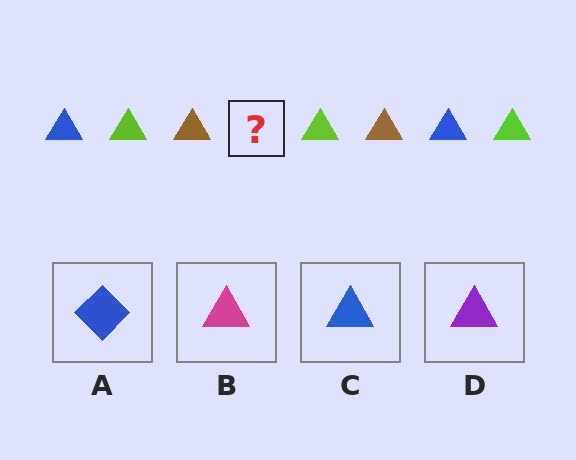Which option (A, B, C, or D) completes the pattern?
C.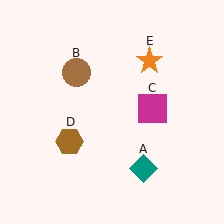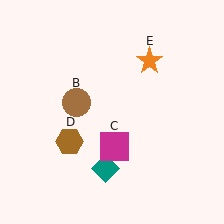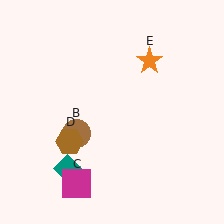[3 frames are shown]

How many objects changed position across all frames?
3 objects changed position: teal diamond (object A), brown circle (object B), magenta square (object C).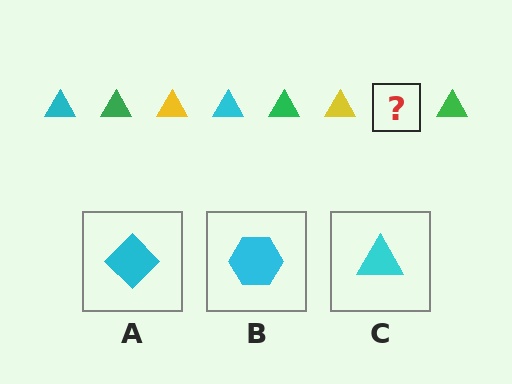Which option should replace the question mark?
Option C.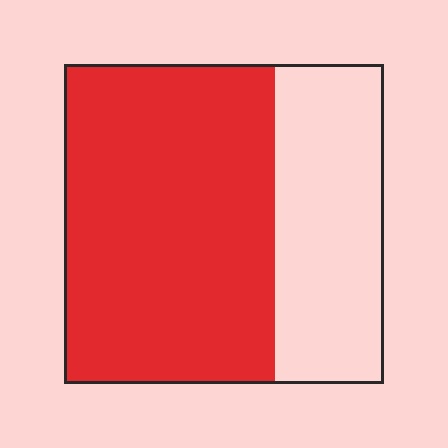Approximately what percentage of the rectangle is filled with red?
Approximately 65%.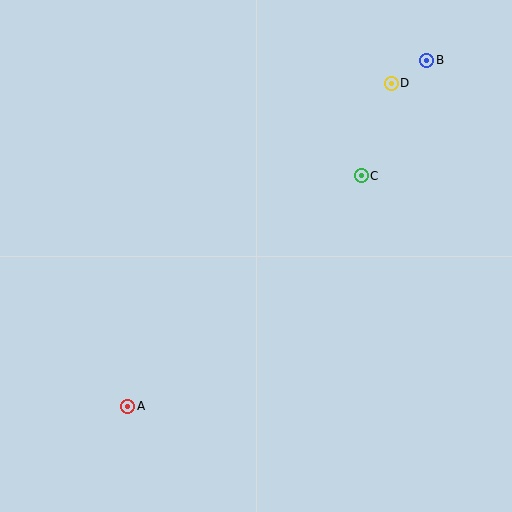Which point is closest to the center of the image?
Point C at (361, 176) is closest to the center.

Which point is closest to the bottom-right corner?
Point C is closest to the bottom-right corner.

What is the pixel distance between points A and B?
The distance between A and B is 457 pixels.